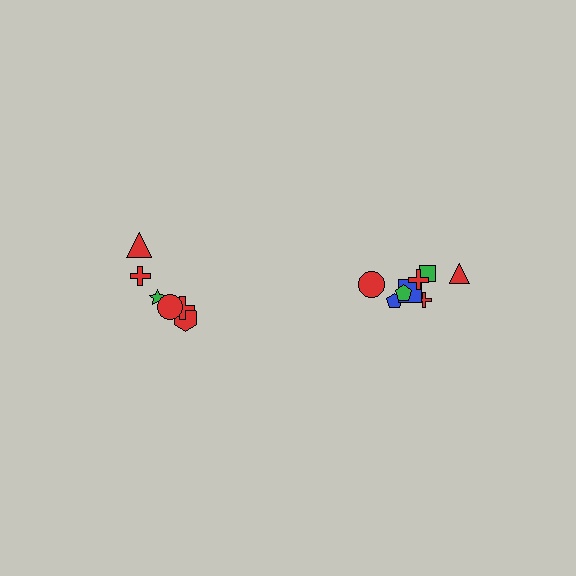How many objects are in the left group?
There are 6 objects.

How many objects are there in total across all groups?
There are 14 objects.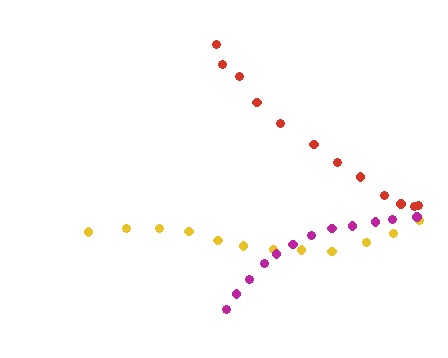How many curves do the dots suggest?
There are 3 distinct paths.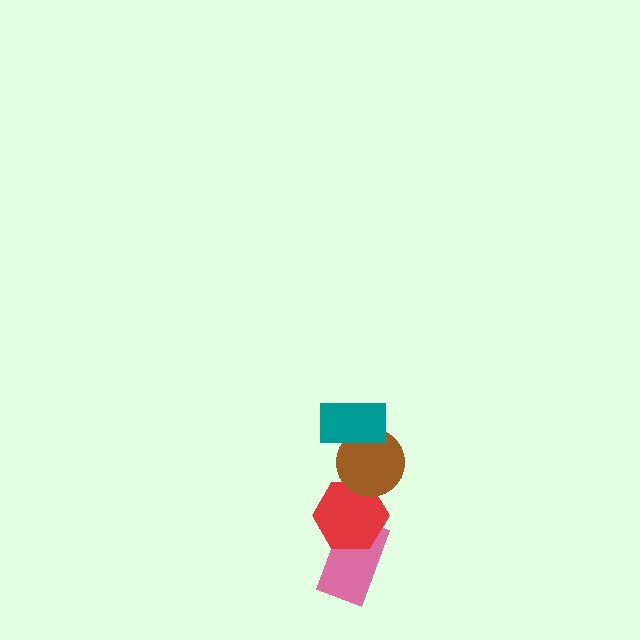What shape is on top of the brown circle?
The teal rectangle is on top of the brown circle.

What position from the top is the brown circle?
The brown circle is 2nd from the top.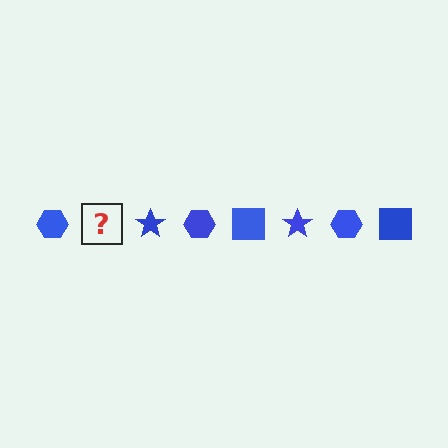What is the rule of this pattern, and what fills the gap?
The rule is that the pattern cycles through hexagon, square, star shapes in blue. The gap should be filled with a blue square.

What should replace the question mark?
The question mark should be replaced with a blue square.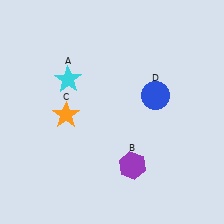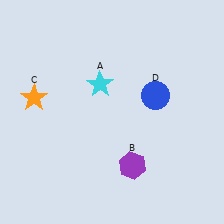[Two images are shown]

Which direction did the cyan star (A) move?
The cyan star (A) moved right.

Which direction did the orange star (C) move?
The orange star (C) moved left.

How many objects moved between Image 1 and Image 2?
2 objects moved between the two images.